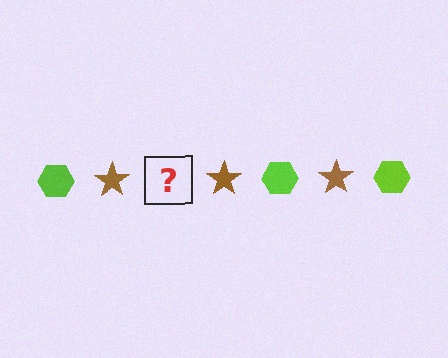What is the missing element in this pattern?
The missing element is a lime hexagon.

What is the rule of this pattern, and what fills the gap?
The rule is that the pattern alternates between lime hexagon and brown star. The gap should be filled with a lime hexagon.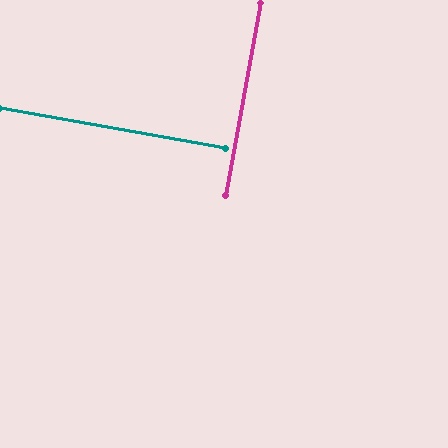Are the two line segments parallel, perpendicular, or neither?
Perpendicular — they meet at approximately 90°.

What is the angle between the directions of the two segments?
Approximately 90 degrees.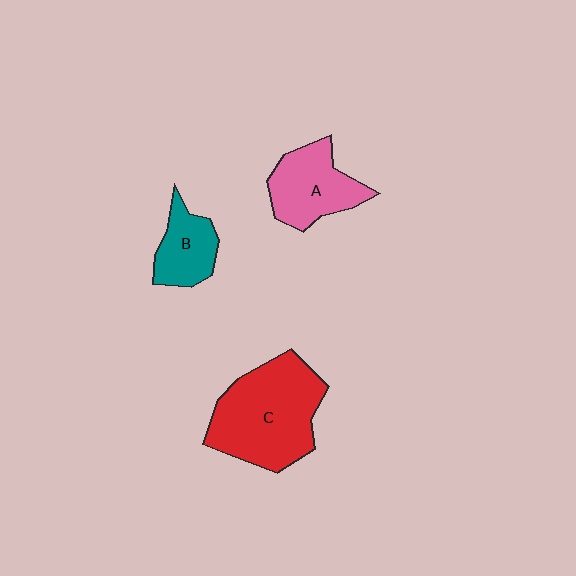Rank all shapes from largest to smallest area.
From largest to smallest: C (red), A (pink), B (teal).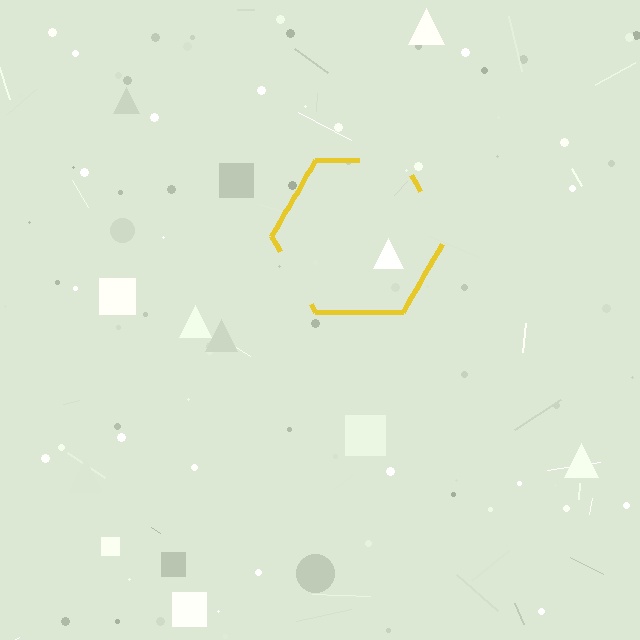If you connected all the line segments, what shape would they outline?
They would outline a hexagon.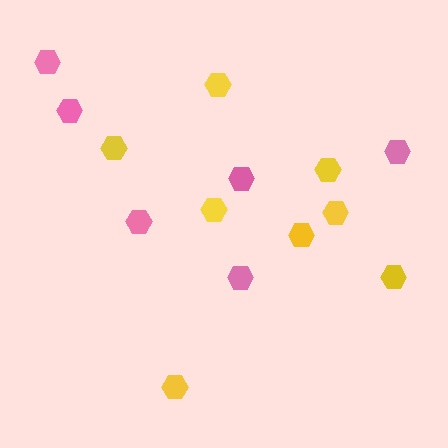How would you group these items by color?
There are 2 groups: one group of pink hexagons (6) and one group of yellow hexagons (8).